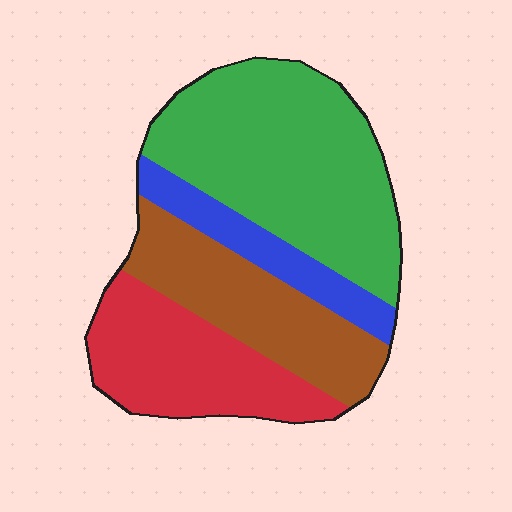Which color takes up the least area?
Blue, at roughly 10%.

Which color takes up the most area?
Green, at roughly 40%.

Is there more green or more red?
Green.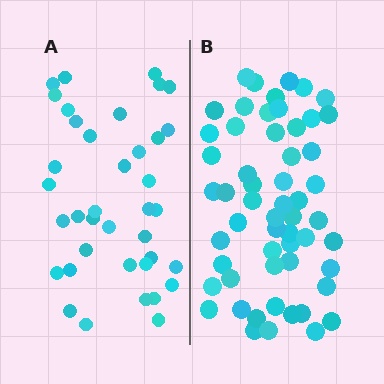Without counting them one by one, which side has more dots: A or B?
Region B (the right region) has more dots.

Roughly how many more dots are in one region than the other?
Region B has approximately 20 more dots than region A.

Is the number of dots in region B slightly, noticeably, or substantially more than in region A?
Region B has substantially more. The ratio is roughly 1.5 to 1.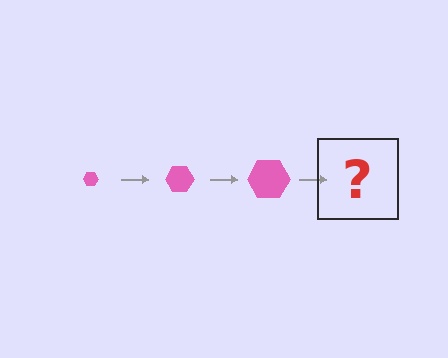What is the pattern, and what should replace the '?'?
The pattern is that the hexagon gets progressively larger each step. The '?' should be a pink hexagon, larger than the previous one.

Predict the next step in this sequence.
The next step is a pink hexagon, larger than the previous one.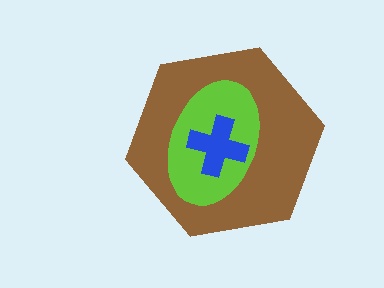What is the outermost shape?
The brown hexagon.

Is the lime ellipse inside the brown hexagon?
Yes.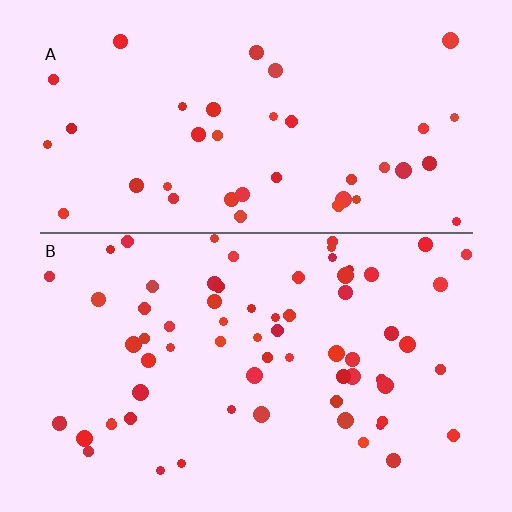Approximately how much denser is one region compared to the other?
Approximately 1.7× — region B over region A.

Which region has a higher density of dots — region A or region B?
B (the bottom).